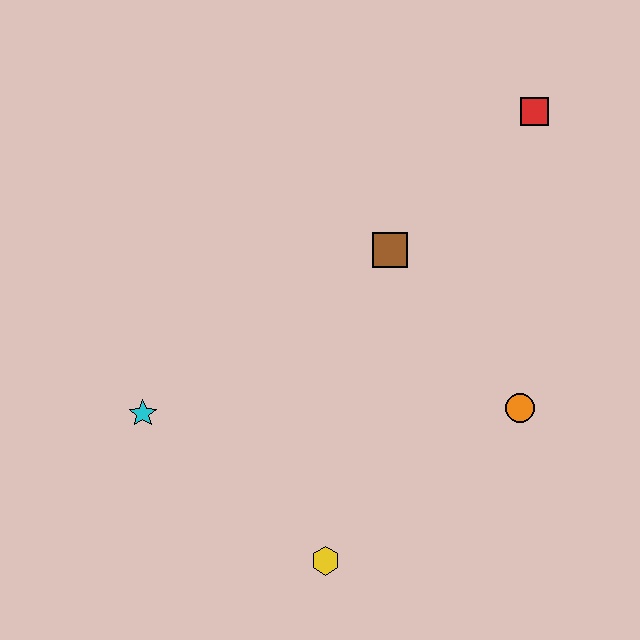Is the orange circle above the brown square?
No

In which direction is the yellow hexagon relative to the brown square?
The yellow hexagon is below the brown square.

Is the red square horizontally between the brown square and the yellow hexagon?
No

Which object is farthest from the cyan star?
The red square is farthest from the cyan star.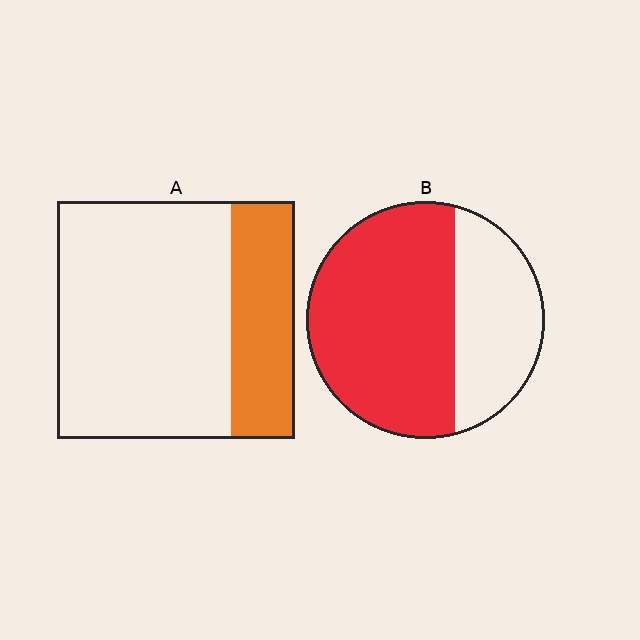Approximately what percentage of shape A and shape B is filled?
A is approximately 25% and B is approximately 65%.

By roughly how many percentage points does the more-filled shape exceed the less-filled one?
By roughly 40 percentage points (B over A).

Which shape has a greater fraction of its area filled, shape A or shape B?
Shape B.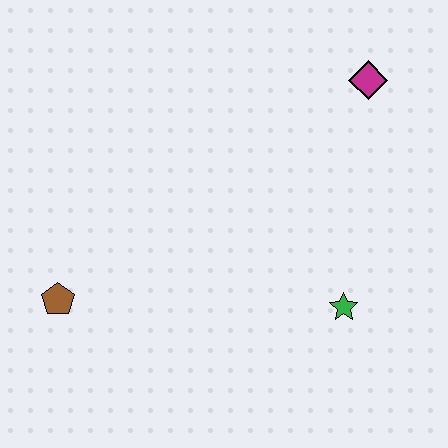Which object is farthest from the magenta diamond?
The brown pentagon is farthest from the magenta diamond.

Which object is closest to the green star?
The magenta diamond is closest to the green star.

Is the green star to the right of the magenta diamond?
No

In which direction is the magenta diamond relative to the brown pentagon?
The magenta diamond is to the right of the brown pentagon.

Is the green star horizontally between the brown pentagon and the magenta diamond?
Yes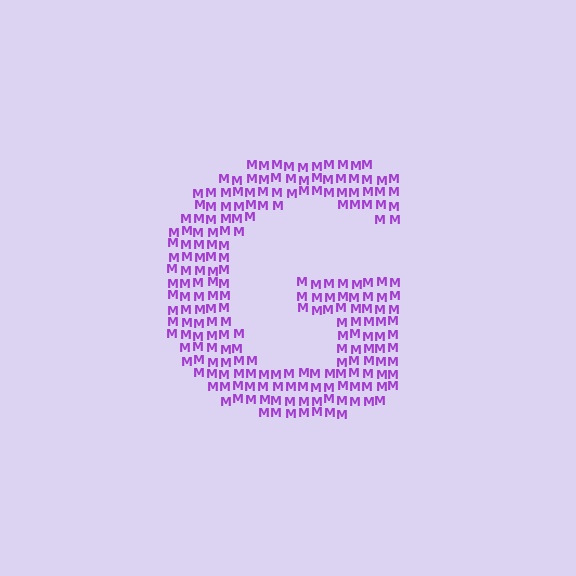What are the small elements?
The small elements are letter M's.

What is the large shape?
The large shape is the letter G.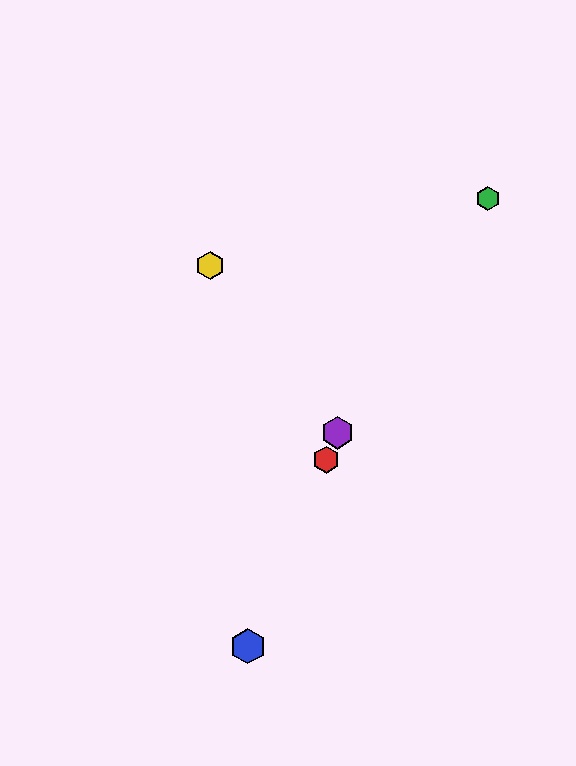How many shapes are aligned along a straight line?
3 shapes (the red hexagon, the blue hexagon, the purple hexagon) are aligned along a straight line.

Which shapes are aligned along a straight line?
The red hexagon, the blue hexagon, the purple hexagon are aligned along a straight line.